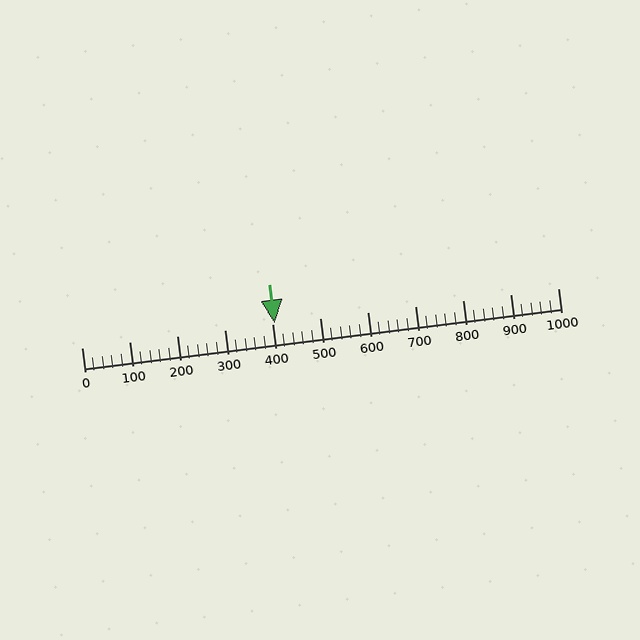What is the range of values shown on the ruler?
The ruler shows values from 0 to 1000.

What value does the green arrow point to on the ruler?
The green arrow points to approximately 406.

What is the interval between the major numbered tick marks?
The major tick marks are spaced 100 units apart.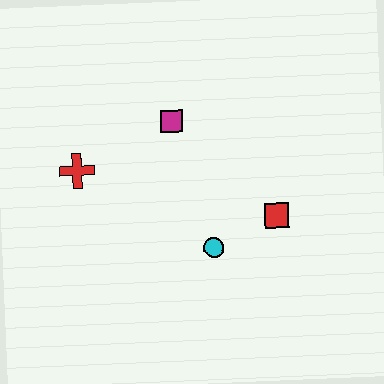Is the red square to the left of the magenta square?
No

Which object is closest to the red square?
The cyan circle is closest to the red square.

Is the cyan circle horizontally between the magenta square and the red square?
Yes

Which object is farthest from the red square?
The red cross is farthest from the red square.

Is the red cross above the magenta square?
No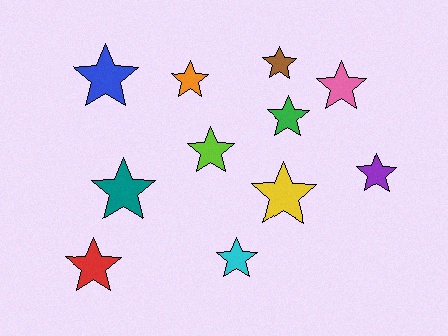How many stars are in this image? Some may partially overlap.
There are 11 stars.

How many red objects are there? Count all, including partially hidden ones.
There is 1 red object.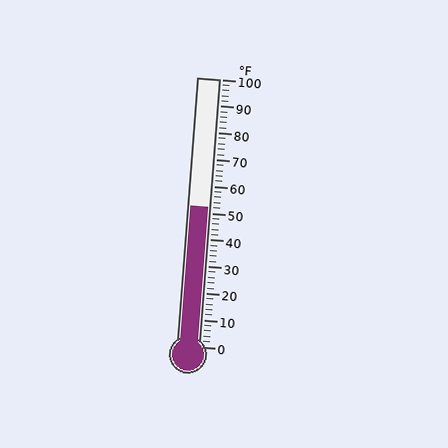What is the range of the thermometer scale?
The thermometer scale ranges from 0°F to 100°F.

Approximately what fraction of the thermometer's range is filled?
The thermometer is filled to approximately 50% of its range.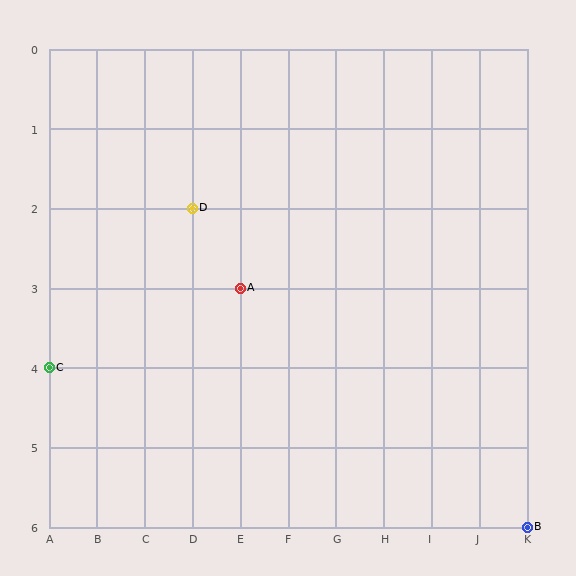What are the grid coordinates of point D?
Point D is at grid coordinates (D, 2).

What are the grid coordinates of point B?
Point B is at grid coordinates (K, 6).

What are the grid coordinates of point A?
Point A is at grid coordinates (E, 3).